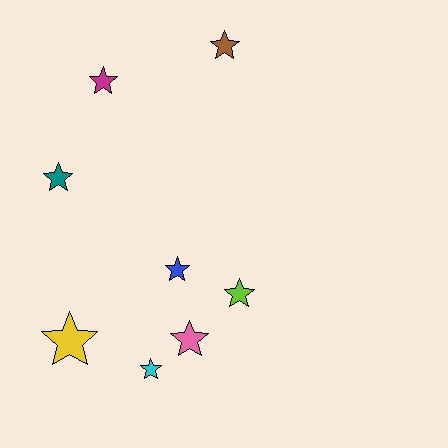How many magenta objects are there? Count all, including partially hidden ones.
There is 1 magenta object.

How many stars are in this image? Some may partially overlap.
There are 8 stars.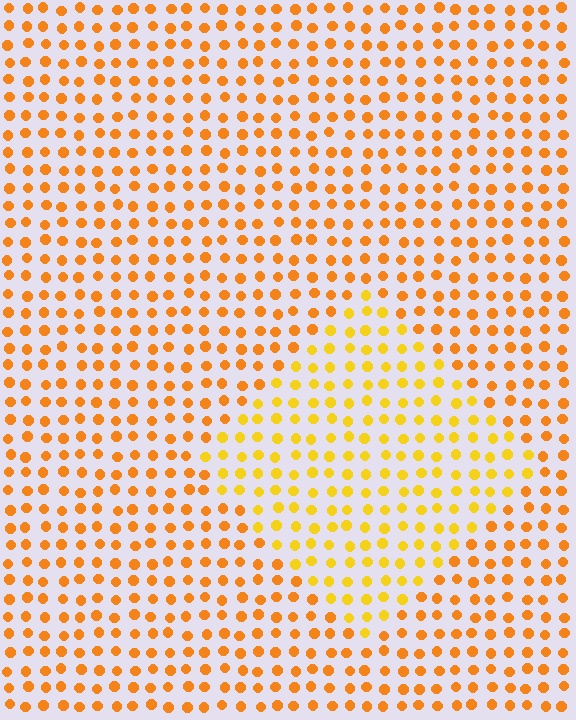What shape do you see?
I see a diamond.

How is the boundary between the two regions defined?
The boundary is defined purely by a slight shift in hue (about 22 degrees). Spacing, size, and orientation are identical on both sides.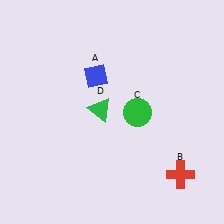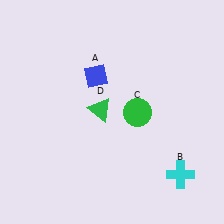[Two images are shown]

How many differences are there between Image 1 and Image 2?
There is 1 difference between the two images.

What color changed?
The cross (B) changed from red in Image 1 to cyan in Image 2.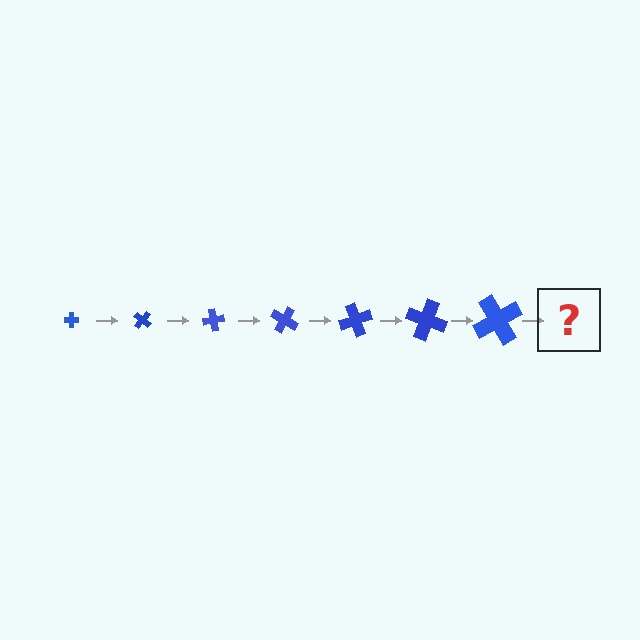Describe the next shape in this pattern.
It should be a cross, larger than the previous one and rotated 280 degrees from the start.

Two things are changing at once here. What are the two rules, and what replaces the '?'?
The two rules are that the cross grows larger each step and it rotates 40 degrees each step. The '?' should be a cross, larger than the previous one and rotated 280 degrees from the start.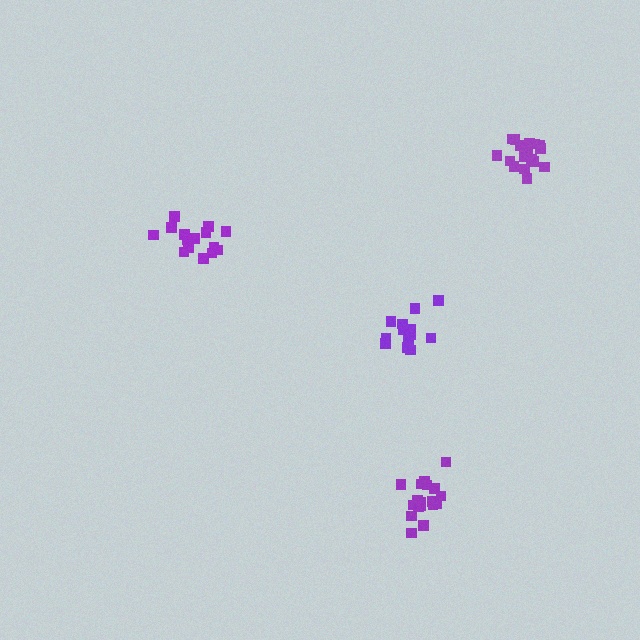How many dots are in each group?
Group 1: 19 dots, Group 2: 17 dots, Group 3: 16 dots, Group 4: 14 dots (66 total).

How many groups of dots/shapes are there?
There are 4 groups.